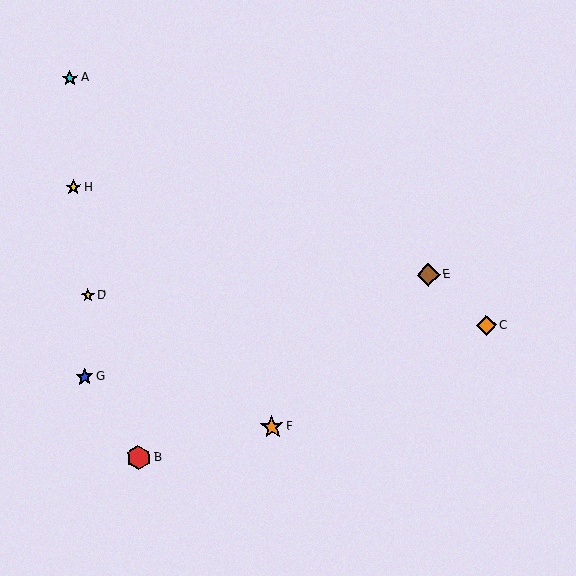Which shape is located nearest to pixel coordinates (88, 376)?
The blue star (labeled G) at (84, 377) is nearest to that location.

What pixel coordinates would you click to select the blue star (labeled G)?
Click at (84, 377) to select the blue star G.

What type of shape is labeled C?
Shape C is an orange diamond.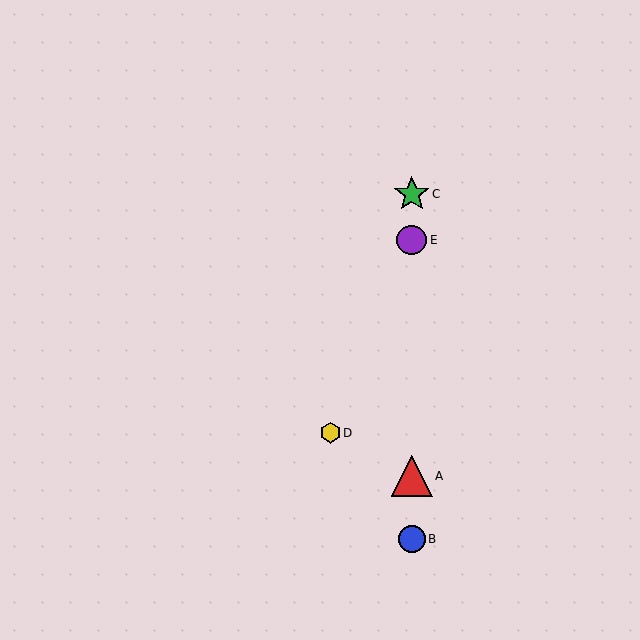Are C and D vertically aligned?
No, C is at x≈412 and D is at x≈330.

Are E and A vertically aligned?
Yes, both are at x≈412.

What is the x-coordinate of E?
Object E is at x≈412.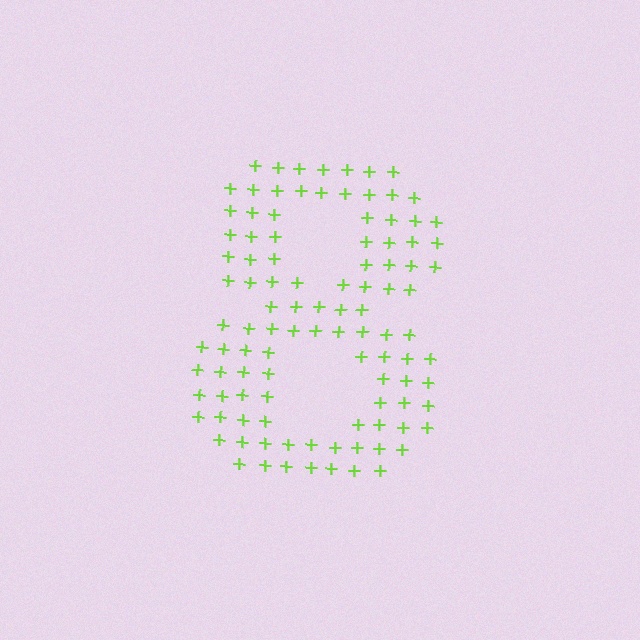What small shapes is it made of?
It is made of small plus signs.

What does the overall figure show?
The overall figure shows the digit 8.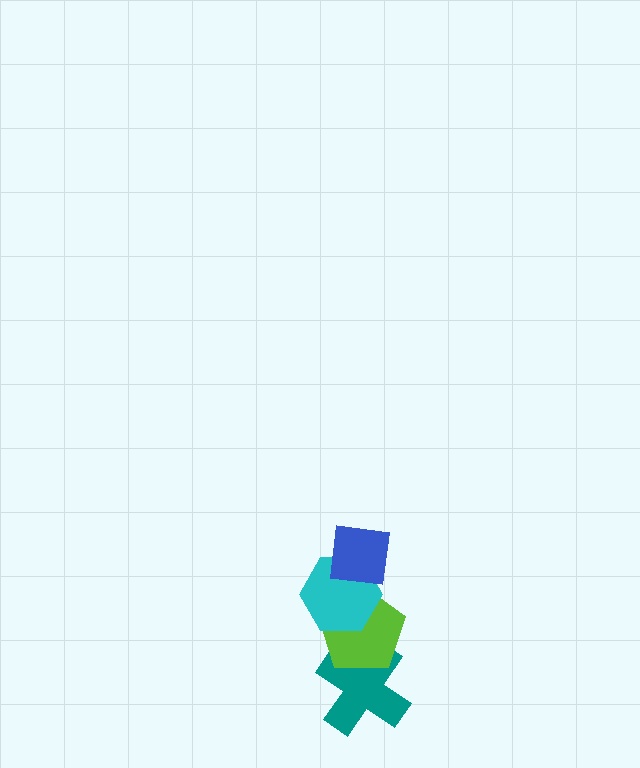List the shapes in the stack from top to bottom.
From top to bottom: the blue square, the cyan hexagon, the lime pentagon, the teal cross.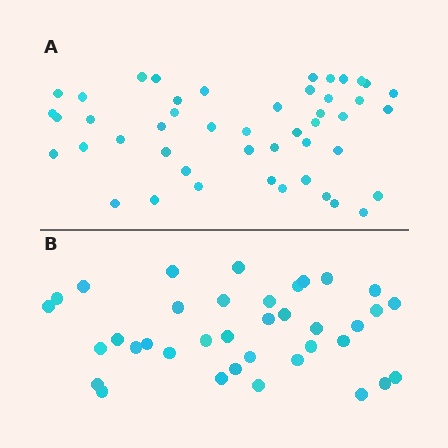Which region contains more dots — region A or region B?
Region A (the top region) has more dots.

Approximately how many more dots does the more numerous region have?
Region A has roughly 10 or so more dots than region B.